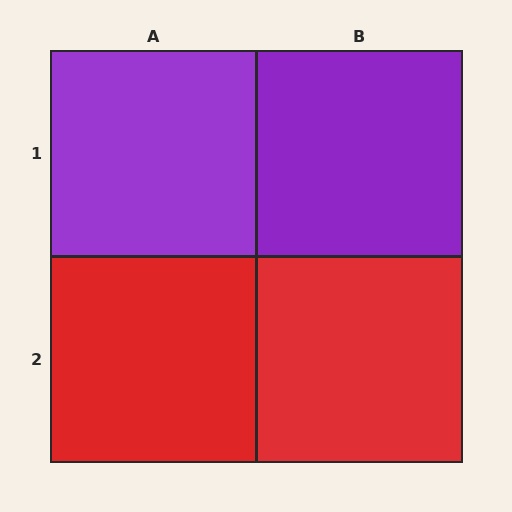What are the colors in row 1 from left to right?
Purple, purple.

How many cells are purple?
2 cells are purple.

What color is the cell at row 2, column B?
Red.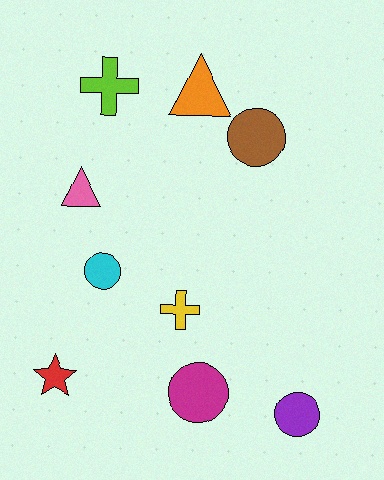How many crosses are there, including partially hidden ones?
There are 2 crosses.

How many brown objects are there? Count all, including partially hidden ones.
There is 1 brown object.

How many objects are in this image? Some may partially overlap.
There are 9 objects.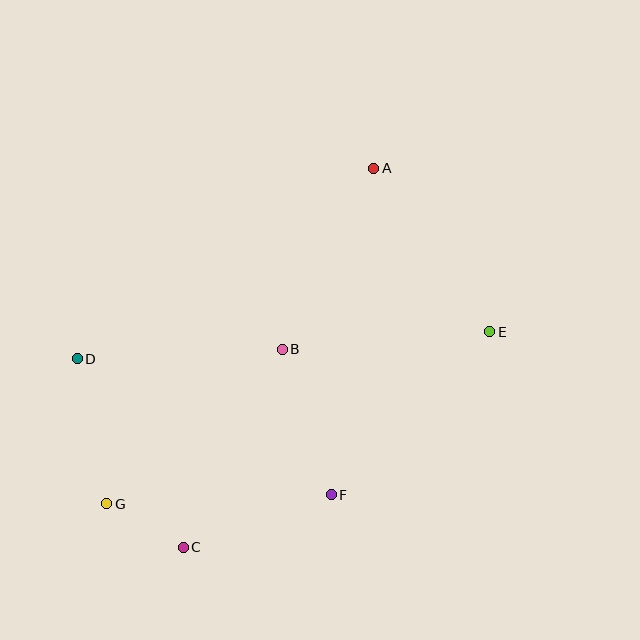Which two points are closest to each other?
Points C and G are closest to each other.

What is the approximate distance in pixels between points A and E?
The distance between A and E is approximately 201 pixels.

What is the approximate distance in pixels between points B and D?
The distance between B and D is approximately 205 pixels.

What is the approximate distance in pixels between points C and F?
The distance between C and F is approximately 157 pixels.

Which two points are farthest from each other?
Points A and G are farthest from each other.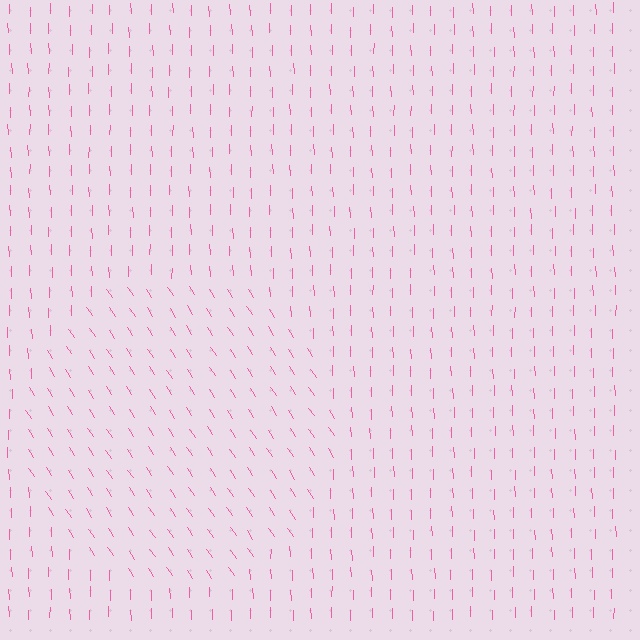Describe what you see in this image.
The image is filled with small pink line segments. A circle region in the image has lines oriented differently from the surrounding lines, creating a visible texture boundary.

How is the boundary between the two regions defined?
The boundary is defined purely by a change in line orientation (approximately 32 degrees difference). All lines are the same color and thickness.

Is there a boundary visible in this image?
Yes, there is a texture boundary formed by a change in line orientation.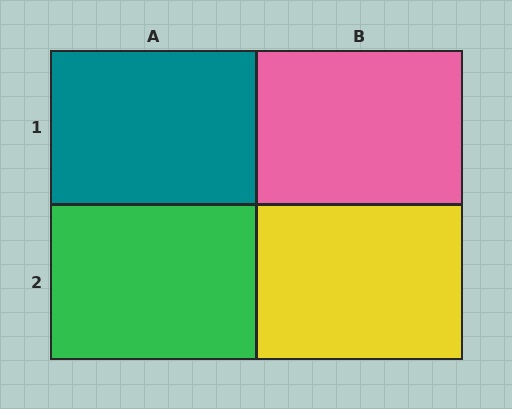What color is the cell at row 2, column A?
Green.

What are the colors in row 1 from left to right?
Teal, pink.